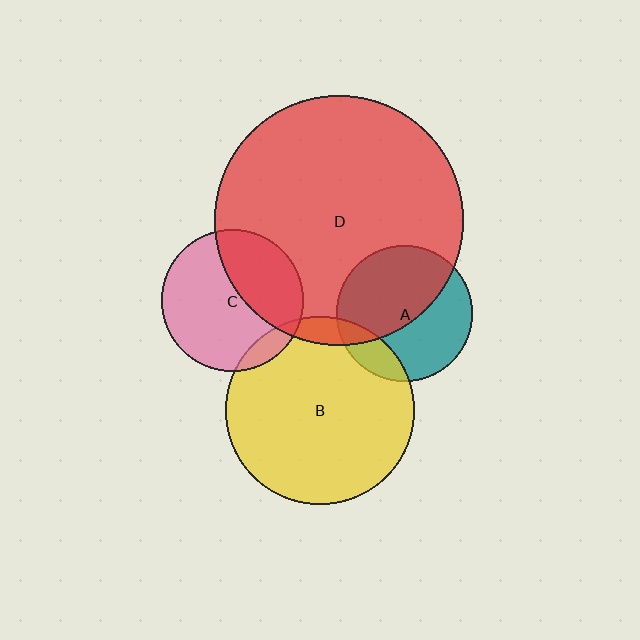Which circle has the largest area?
Circle D (red).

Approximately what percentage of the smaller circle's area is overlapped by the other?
Approximately 35%.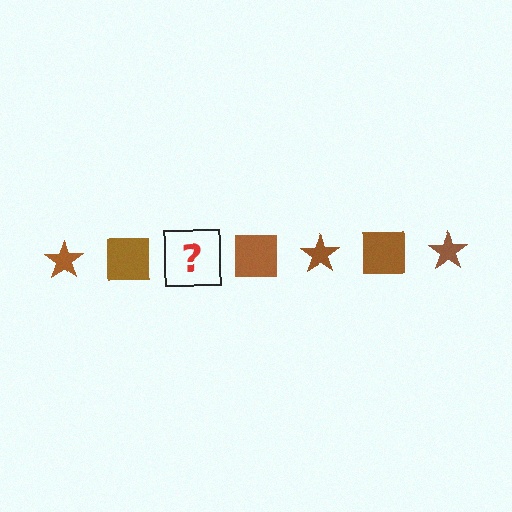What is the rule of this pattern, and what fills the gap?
The rule is that the pattern cycles through star, square shapes in brown. The gap should be filled with a brown star.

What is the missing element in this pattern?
The missing element is a brown star.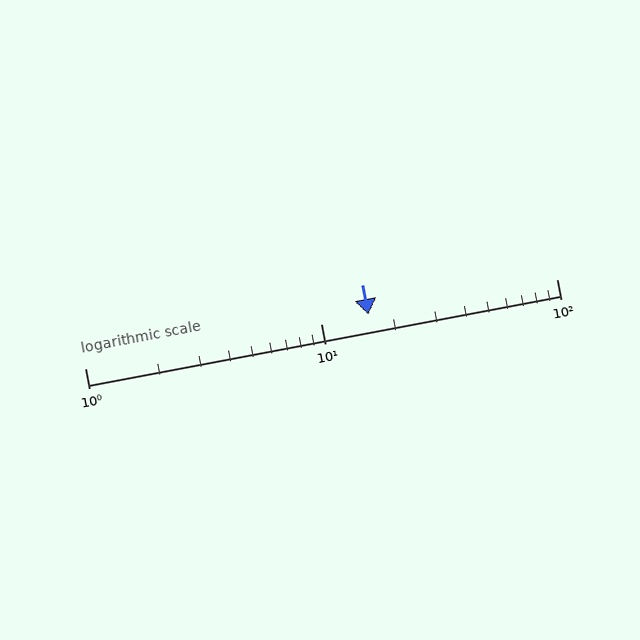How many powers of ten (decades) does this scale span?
The scale spans 2 decades, from 1 to 100.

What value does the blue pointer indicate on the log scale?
The pointer indicates approximately 16.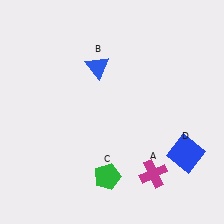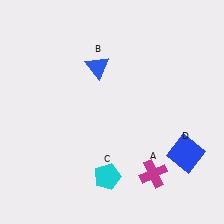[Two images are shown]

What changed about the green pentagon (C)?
In Image 1, C is green. In Image 2, it changed to cyan.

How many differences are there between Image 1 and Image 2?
There is 1 difference between the two images.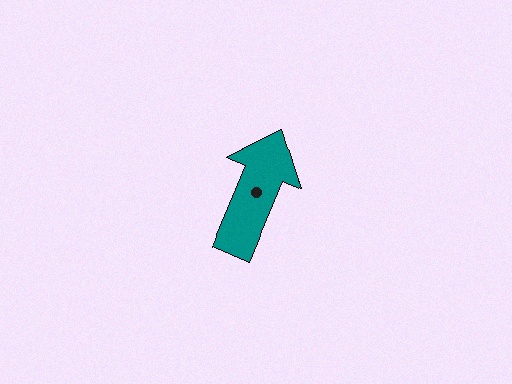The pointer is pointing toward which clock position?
Roughly 1 o'clock.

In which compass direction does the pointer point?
Northeast.